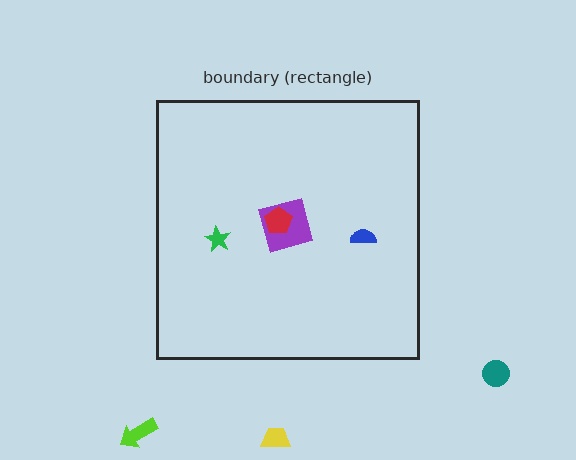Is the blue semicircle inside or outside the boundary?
Inside.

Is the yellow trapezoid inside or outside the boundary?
Outside.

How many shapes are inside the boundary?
4 inside, 3 outside.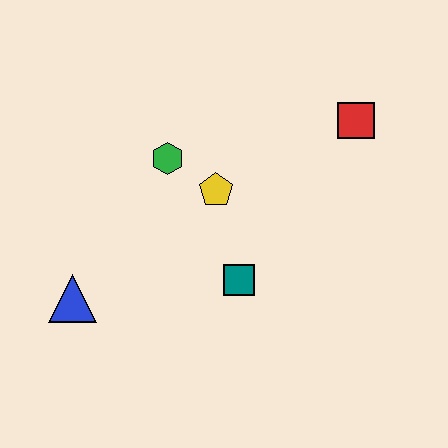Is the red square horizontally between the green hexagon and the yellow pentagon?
No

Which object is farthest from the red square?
The blue triangle is farthest from the red square.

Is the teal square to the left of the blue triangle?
No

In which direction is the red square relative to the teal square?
The red square is above the teal square.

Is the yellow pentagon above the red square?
No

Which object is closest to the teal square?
The yellow pentagon is closest to the teal square.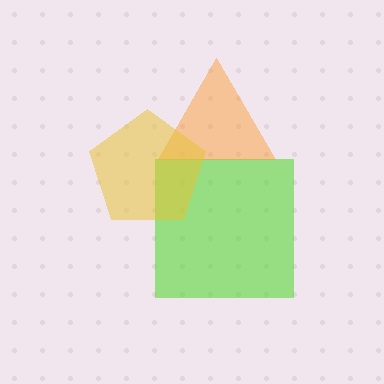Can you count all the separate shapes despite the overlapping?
Yes, there are 3 separate shapes.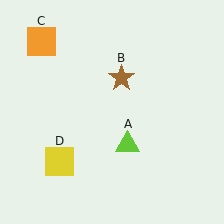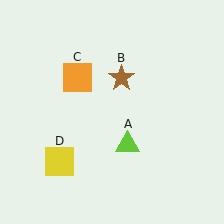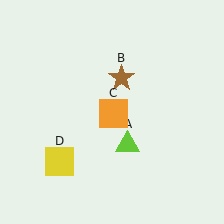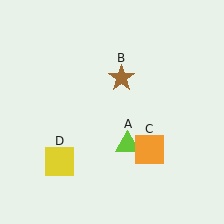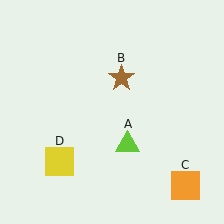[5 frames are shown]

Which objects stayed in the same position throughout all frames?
Lime triangle (object A) and brown star (object B) and yellow square (object D) remained stationary.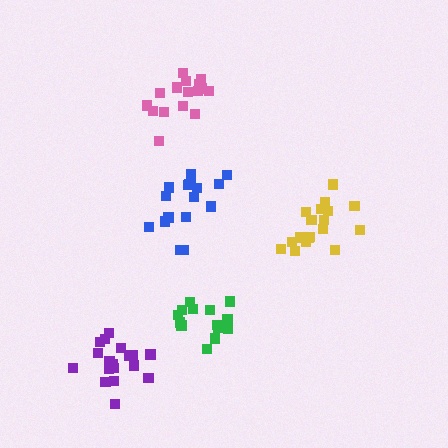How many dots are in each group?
Group 1: 18 dots, Group 2: 14 dots, Group 3: 17 dots, Group 4: 18 dots, Group 5: 17 dots (84 total).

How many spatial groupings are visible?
There are 5 spatial groupings.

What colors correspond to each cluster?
The clusters are colored: purple, green, pink, yellow, blue.